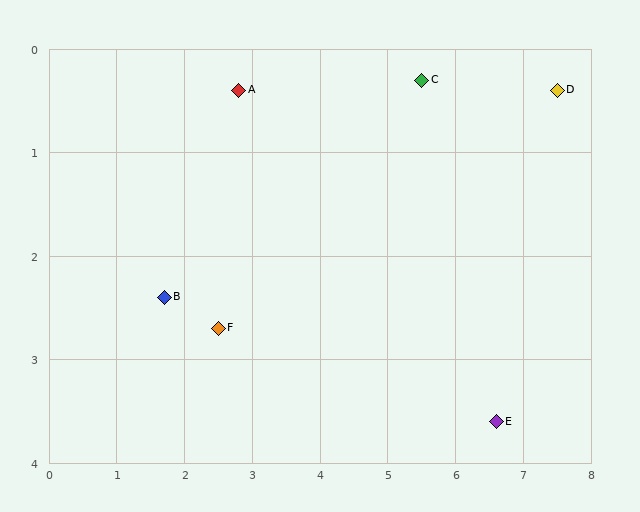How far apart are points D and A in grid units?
Points D and A are about 4.7 grid units apart.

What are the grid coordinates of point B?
Point B is at approximately (1.7, 2.4).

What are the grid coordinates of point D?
Point D is at approximately (7.5, 0.4).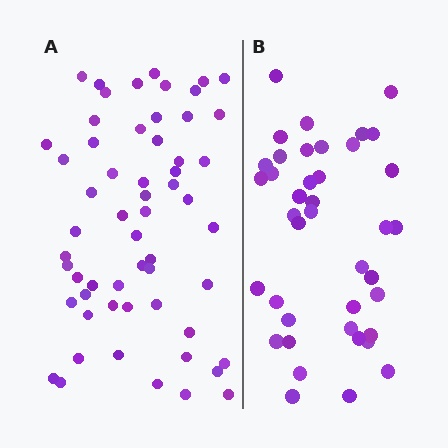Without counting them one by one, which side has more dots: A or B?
Region A (the left region) has more dots.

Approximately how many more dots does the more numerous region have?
Region A has approximately 20 more dots than region B.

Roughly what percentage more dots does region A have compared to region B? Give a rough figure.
About 45% more.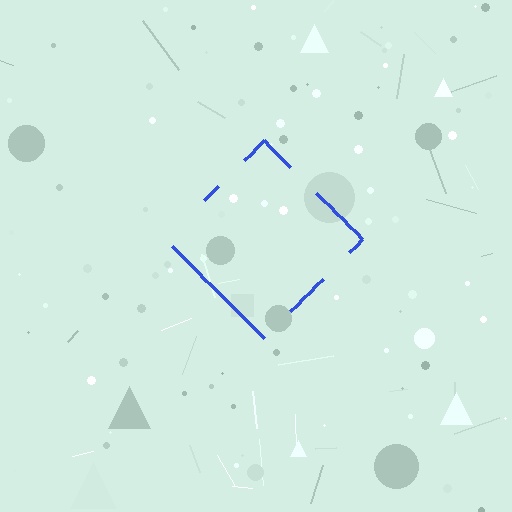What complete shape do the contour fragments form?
The contour fragments form a diamond.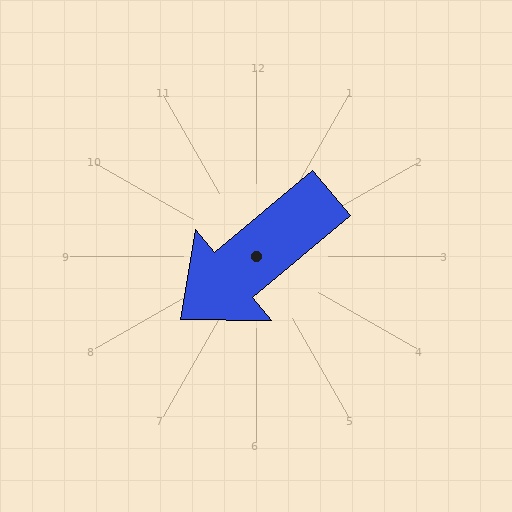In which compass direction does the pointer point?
Southwest.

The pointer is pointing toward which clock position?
Roughly 8 o'clock.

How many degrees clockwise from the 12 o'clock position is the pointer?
Approximately 230 degrees.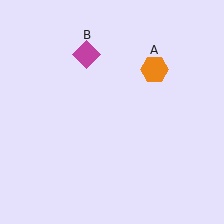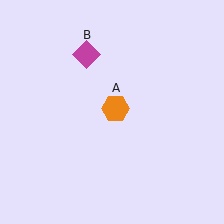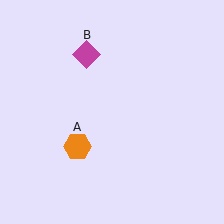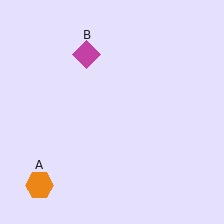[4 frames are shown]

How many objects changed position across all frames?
1 object changed position: orange hexagon (object A).